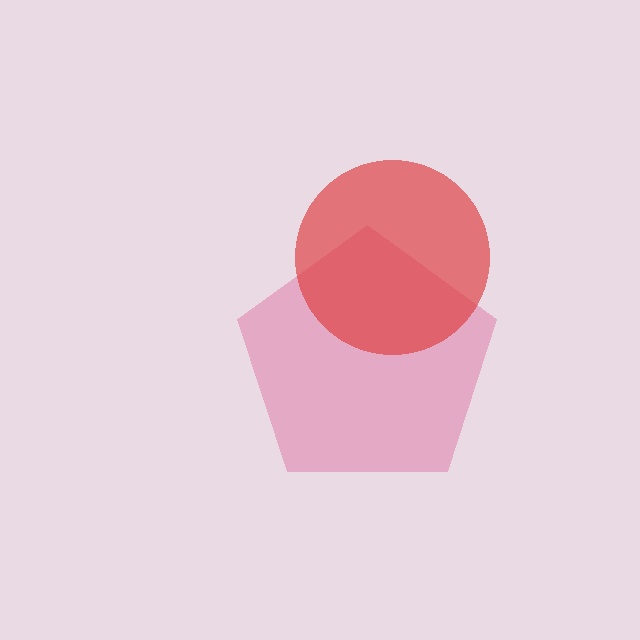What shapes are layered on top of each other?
The layered shapes are: a pink pentagon, a red circle.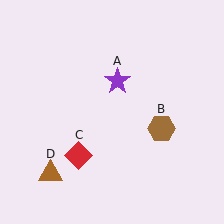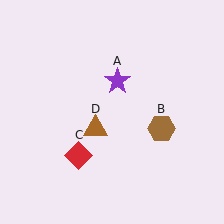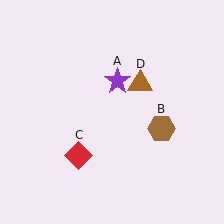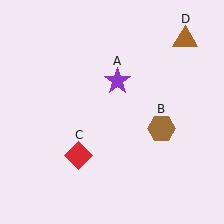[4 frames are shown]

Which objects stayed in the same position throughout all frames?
Purple star (object A) and brown hexagon (object B) and red diamond (object C) remained stationary.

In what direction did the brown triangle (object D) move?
The brown triangle (object D) moved up and to the right.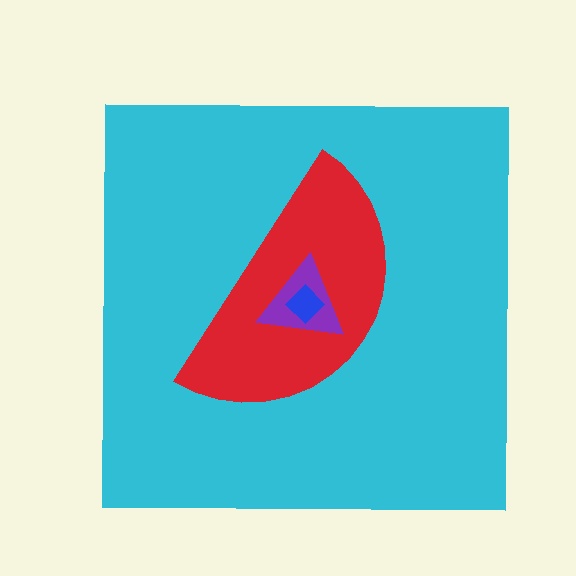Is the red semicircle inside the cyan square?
Yes.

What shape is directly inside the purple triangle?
The blue diamond.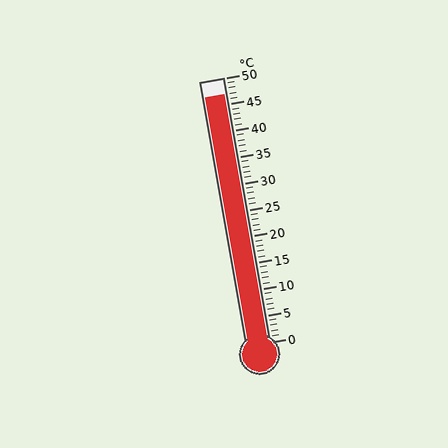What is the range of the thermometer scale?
The thermometer scale ranges from 0°C to 50°C.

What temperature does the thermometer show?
The thermometer shows approximately 47°C.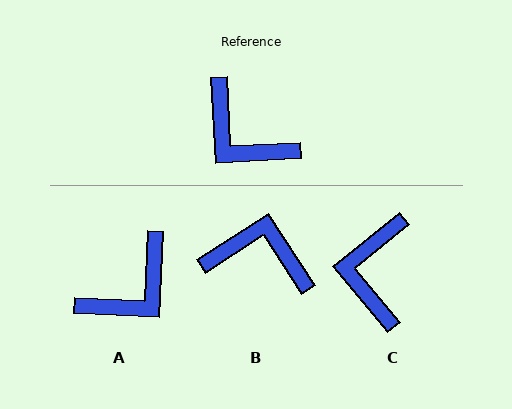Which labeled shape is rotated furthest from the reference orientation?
B, about 150 degrees away.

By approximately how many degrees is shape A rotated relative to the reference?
Approximately 85 degrees counter-clockwise.